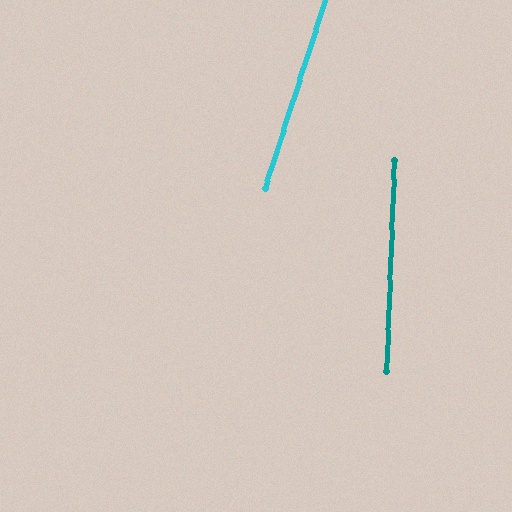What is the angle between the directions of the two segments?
Approximately 15 degrees.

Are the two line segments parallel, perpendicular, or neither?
Neither parallel nor perpendicular — they differ by about 15°.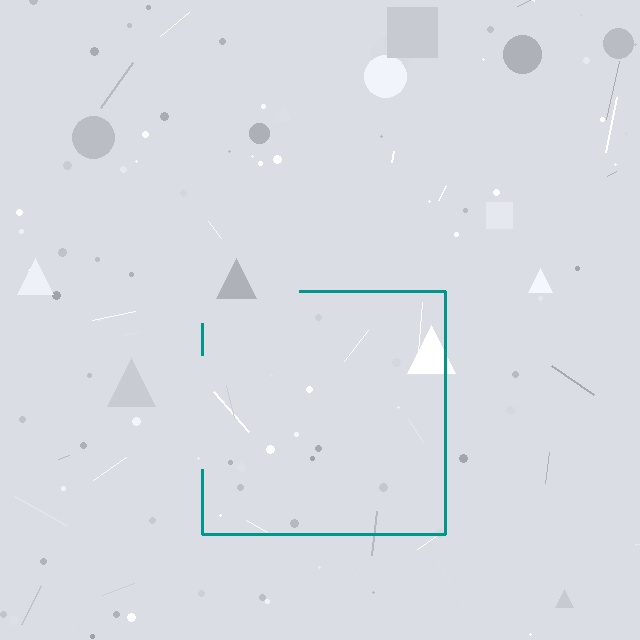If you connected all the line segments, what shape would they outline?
They would outline a square.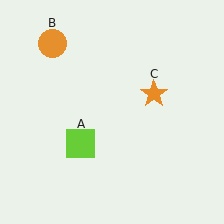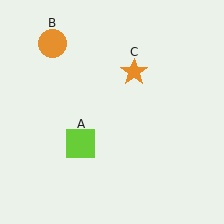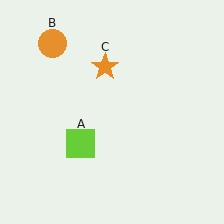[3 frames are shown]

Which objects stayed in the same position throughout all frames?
Lime square (object A) and orange circle (object B) remained stationary.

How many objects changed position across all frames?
1 object changed position: orange star (object C).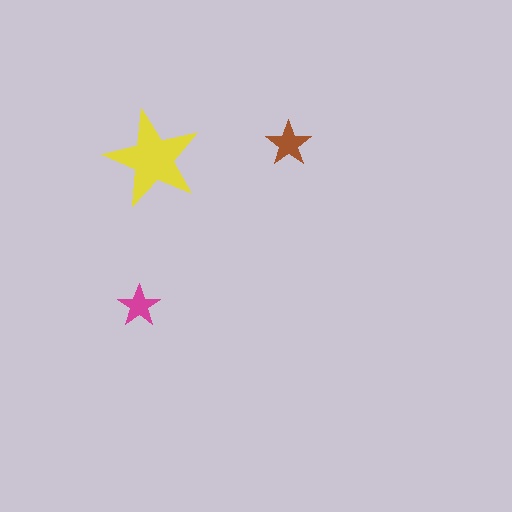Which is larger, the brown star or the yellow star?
The yellow one.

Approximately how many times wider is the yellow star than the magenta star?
About 2.5 times wider.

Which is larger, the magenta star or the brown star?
The brown one.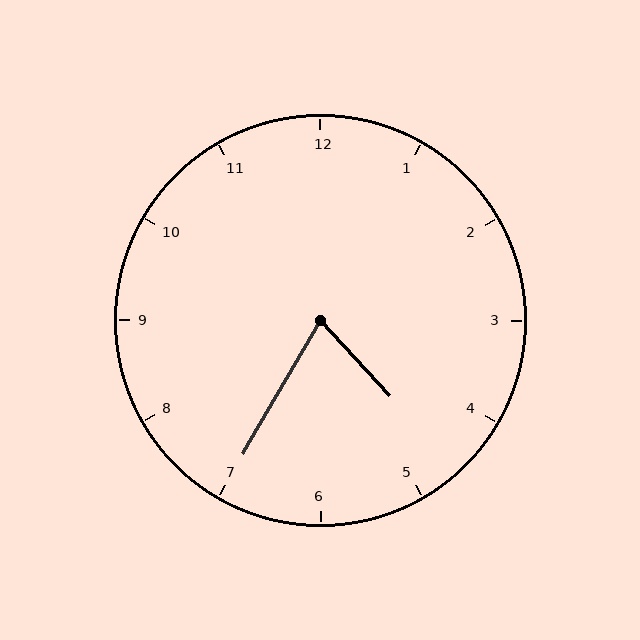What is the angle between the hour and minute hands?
Approximately 72 degrees.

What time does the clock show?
4:35.